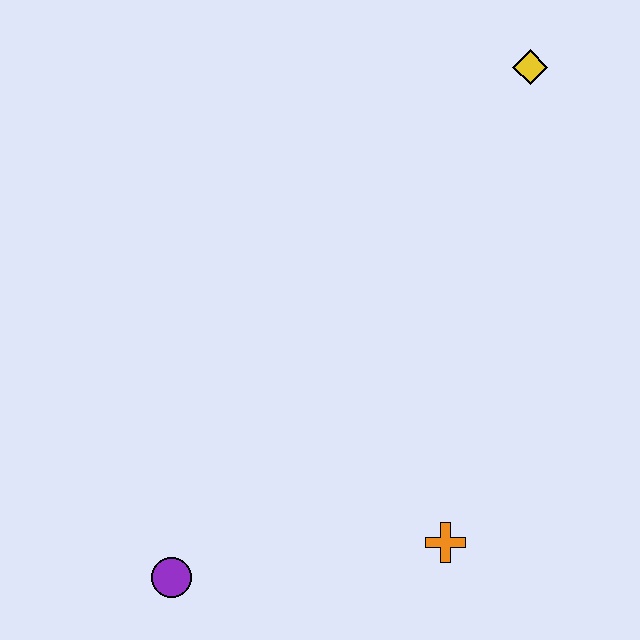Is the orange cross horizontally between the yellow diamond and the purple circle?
Yes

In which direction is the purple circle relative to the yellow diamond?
The purple circle is below the yellow diamond.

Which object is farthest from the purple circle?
The yellow diamond is farthest from the purple circle.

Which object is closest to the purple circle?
The orange cross is closest to the purple circle.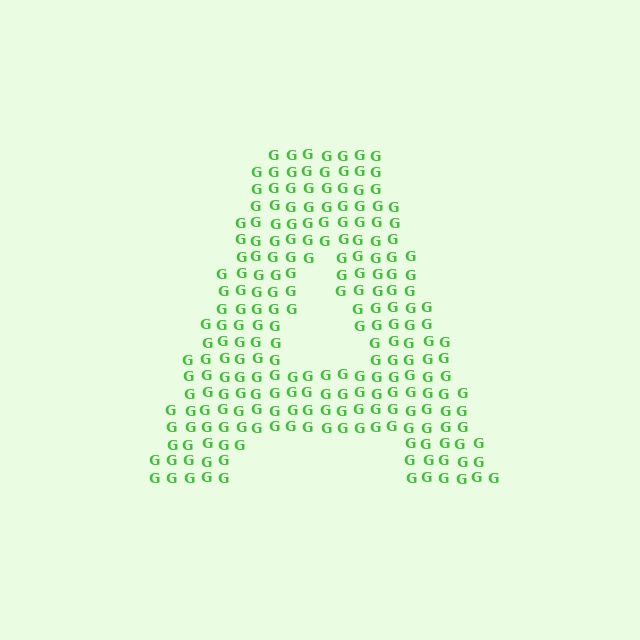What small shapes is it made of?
It is made of small letter G's.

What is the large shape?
The large shape is the letter A.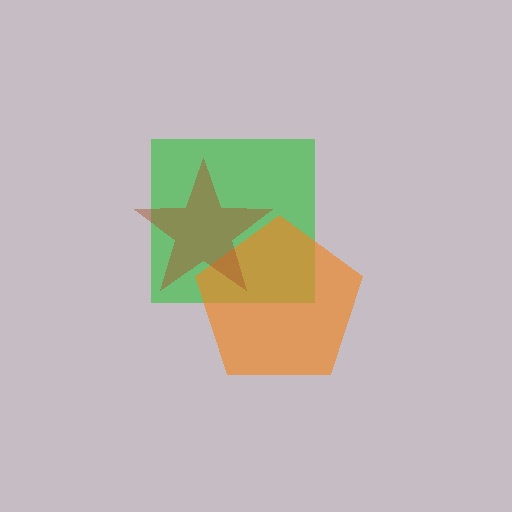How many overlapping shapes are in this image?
There are 3 overlapping shapes in the image.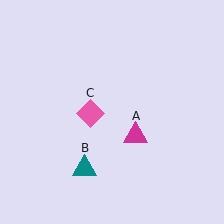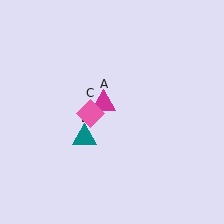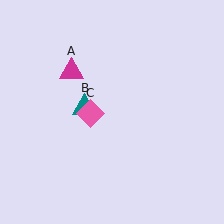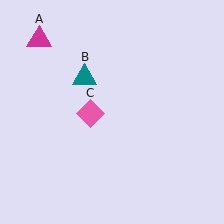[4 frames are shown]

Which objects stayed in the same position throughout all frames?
Pink diamond (object C) remained stationary.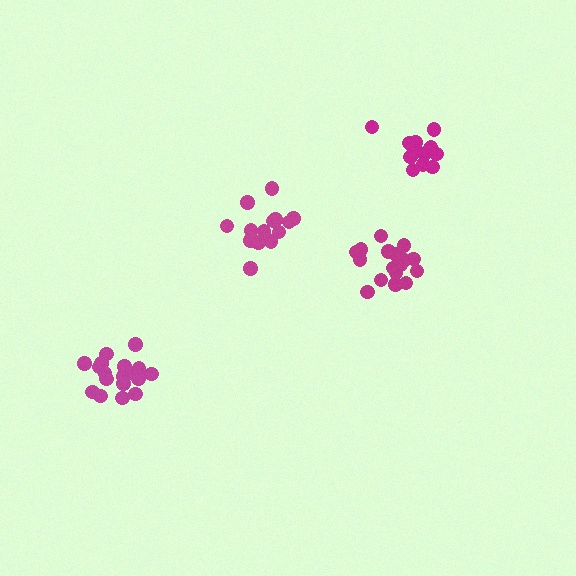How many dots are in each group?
Group 1: 14 dots, Group 2: 18 dots, Group 3: 18 dots, Group 4: 14 dots (64 total).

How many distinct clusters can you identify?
There are 4 distinct clusters.